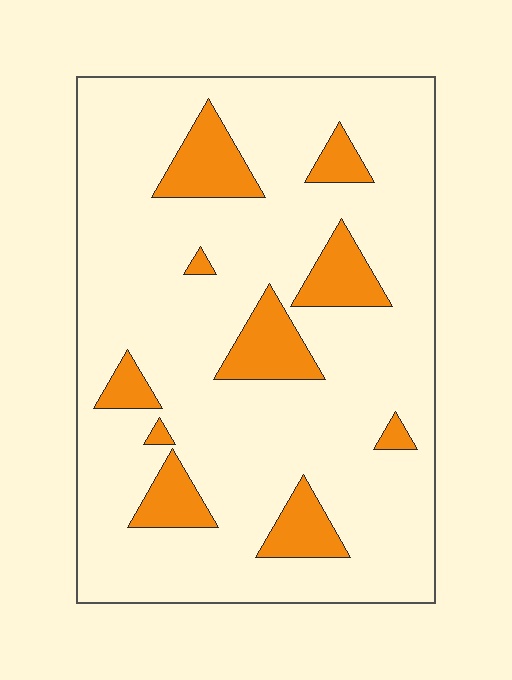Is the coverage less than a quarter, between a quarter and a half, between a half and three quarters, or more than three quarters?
Less than a quarter.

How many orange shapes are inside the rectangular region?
10.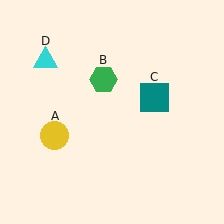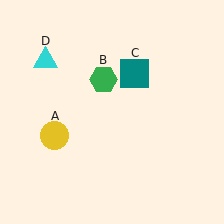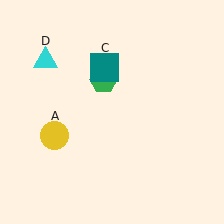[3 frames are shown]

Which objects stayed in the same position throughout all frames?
Yellow circle (object A) and green hexagon (object B) and cyan triangle (object D) remained stationary.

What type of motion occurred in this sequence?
The teal square (object C) rotated counterclockwise around the center of the scene.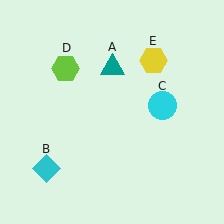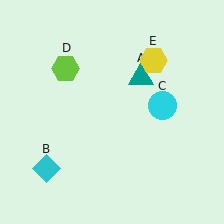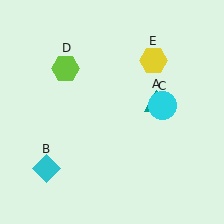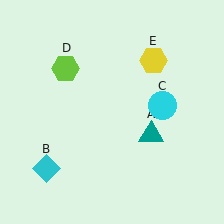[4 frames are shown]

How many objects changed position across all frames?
1 object changed position: teal triangle (object A).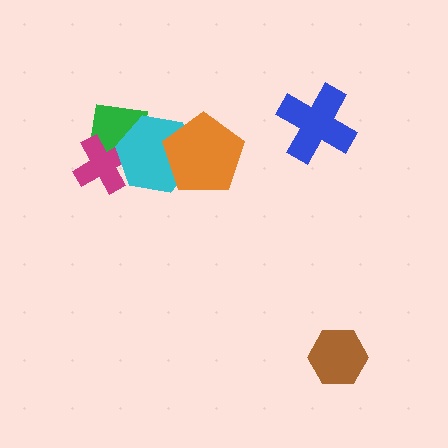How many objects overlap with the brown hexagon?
0 objects overlap with the brown hexagon.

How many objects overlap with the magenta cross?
2 objects overlap with the magenta cross.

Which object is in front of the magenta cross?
The cyan hexagon is in front of the magenta cross.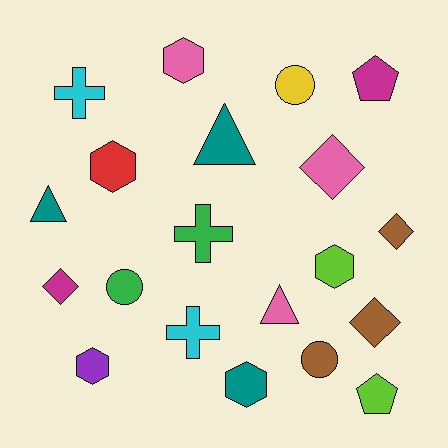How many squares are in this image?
There are no squares.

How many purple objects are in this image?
There is 1 purple object.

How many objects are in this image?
There are 20 objects.